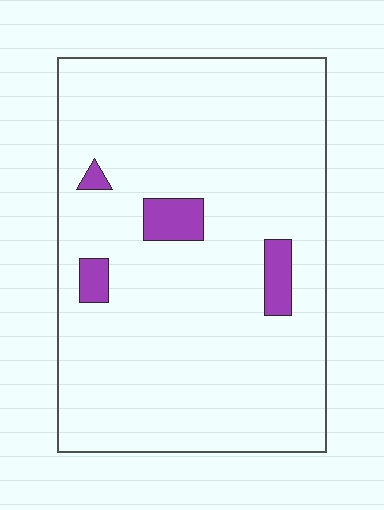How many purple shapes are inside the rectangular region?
4.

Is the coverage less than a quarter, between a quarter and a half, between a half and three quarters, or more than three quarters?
Less than a quarter.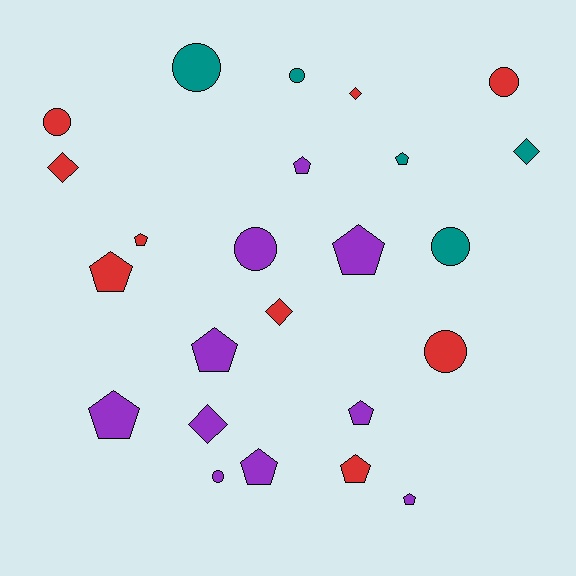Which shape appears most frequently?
Pentagon, with 11 objects.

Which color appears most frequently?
Purple, with 10 objects.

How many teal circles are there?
There are 3 teal circles.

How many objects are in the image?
There are 24 objects.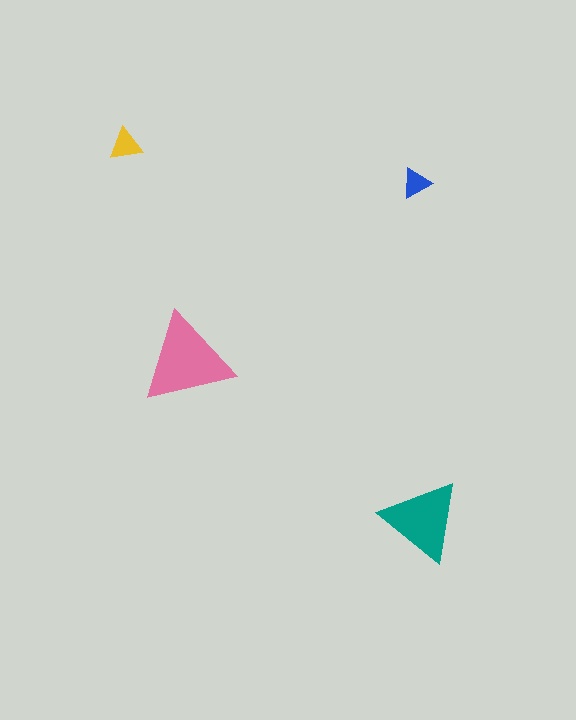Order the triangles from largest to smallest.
the pink one, the teal one, the yellow one, the blue one.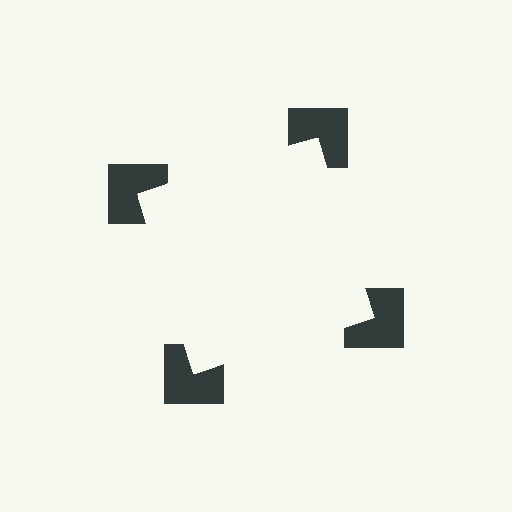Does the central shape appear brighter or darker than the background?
It typically appears slightly brighter than the background, even though no actual brightness change is drawn.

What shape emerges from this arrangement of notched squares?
An illusory square — its edges are inferred from the aligned wedge cuts in the notched squares, not physically drawn.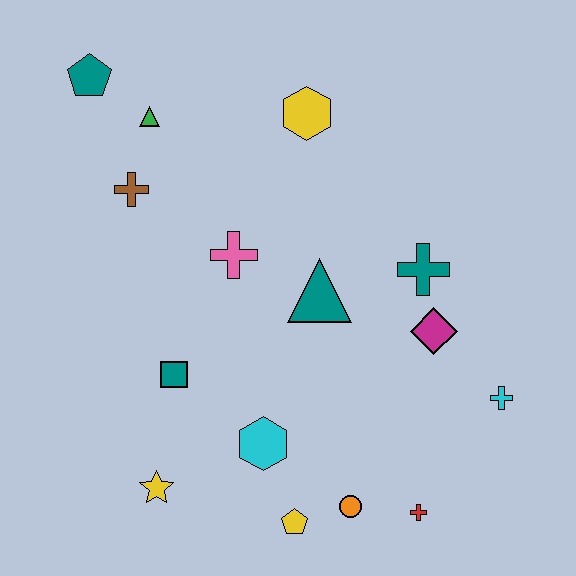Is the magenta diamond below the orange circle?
No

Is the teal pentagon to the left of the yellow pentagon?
Yes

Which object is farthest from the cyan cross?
The teal pentagon is farthest from the cyan cross.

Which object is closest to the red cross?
The orange circle is closest to the red cross.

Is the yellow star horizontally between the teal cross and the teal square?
No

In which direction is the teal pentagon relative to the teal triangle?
The teal pentagon is to the left of the teal triangle.